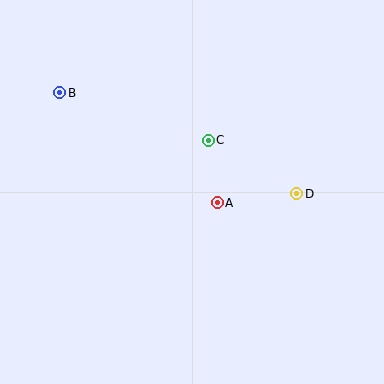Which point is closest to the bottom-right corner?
Point D is closest to the bottom-right corner.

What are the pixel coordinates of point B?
Point B is at (60, 93).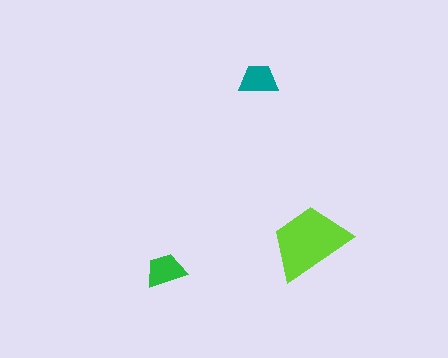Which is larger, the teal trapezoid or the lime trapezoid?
The lime one.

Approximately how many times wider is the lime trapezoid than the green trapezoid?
About 2 times wider.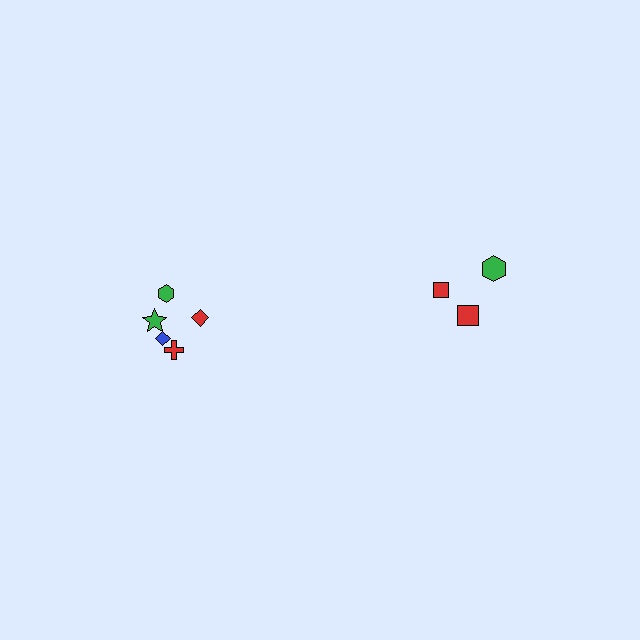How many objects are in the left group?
There are 5 objects.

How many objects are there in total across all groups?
There are 8 objects.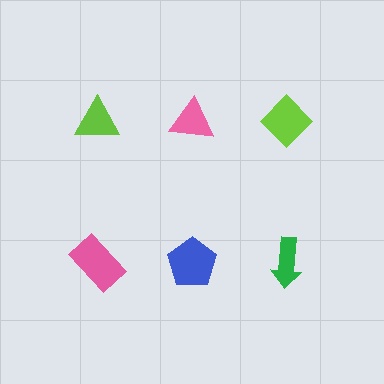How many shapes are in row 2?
3 shapes.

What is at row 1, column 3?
A lime diamond.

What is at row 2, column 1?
A pink rectangle.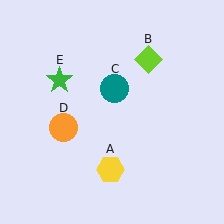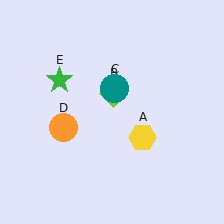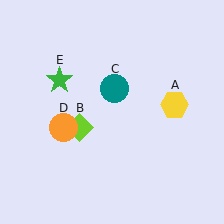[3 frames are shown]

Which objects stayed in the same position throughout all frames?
Teal circle (object C) and orange circle (object D) and green star (object E) remained stationary.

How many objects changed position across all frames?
2 objects changed position: yellow hexagon (object A), lime diamond (object B).